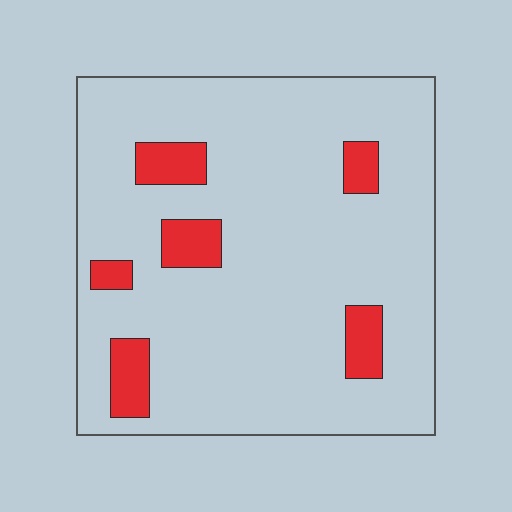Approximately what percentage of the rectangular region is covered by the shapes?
Approximately 10%.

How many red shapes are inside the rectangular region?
6.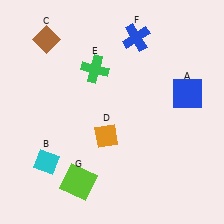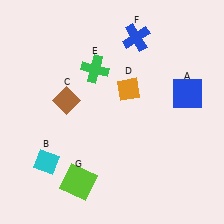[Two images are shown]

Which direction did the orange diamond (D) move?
The orange diamond (D) moved up.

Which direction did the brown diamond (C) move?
The brown diamond (C) moved down.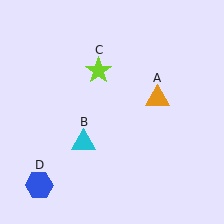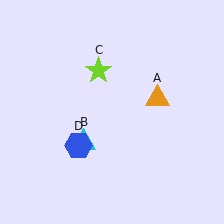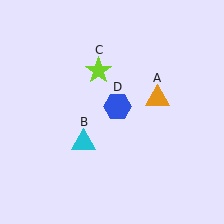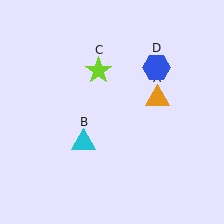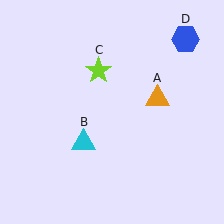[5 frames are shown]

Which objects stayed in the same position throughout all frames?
Orange triangle (object A) and cyan triangle (object B) and lime star (object C) remained stationary.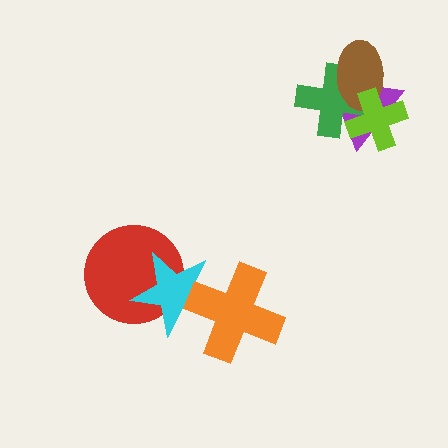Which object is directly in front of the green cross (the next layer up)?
The brown ellipse is directly in front of the green cross.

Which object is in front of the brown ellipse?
The lime cross is in front of the brown ellipse.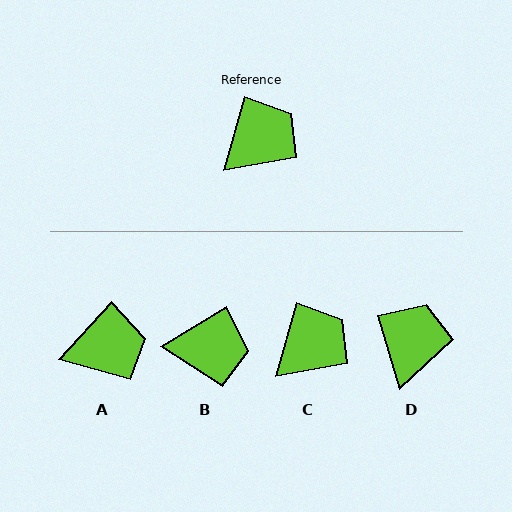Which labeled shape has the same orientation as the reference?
C.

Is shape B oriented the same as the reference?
No, it is off by about 43 degrees.